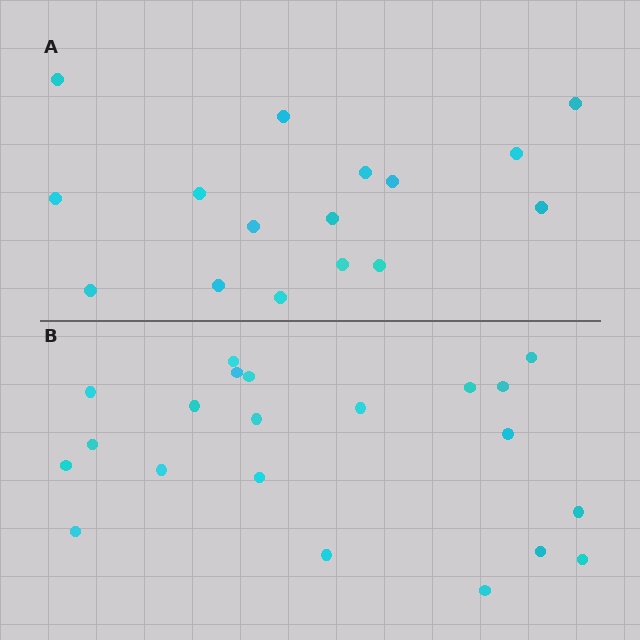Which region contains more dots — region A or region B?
Region B (the bottom region) has more dots.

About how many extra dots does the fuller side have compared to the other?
Region B has about 5 more dots than region A.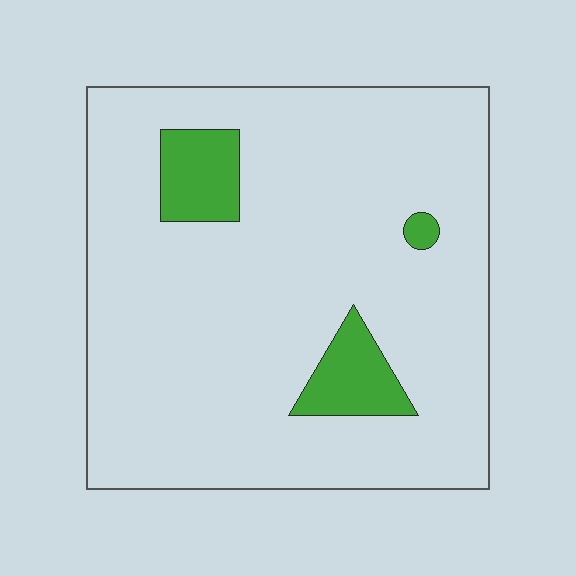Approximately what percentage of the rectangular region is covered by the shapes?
Approximately 10%.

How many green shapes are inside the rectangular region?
3.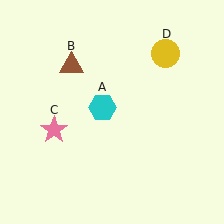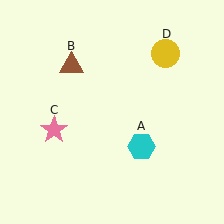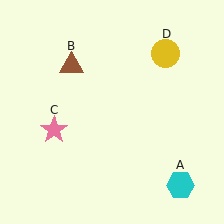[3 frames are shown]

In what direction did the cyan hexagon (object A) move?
The cyan hexagon (object A) moved down and to the right.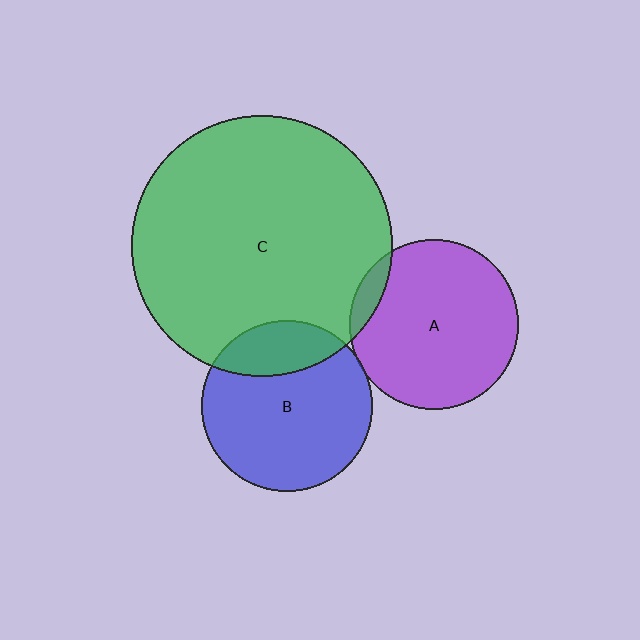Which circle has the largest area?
Circle C (green).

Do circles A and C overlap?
Yes.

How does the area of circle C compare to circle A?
Approximately 2.4 times.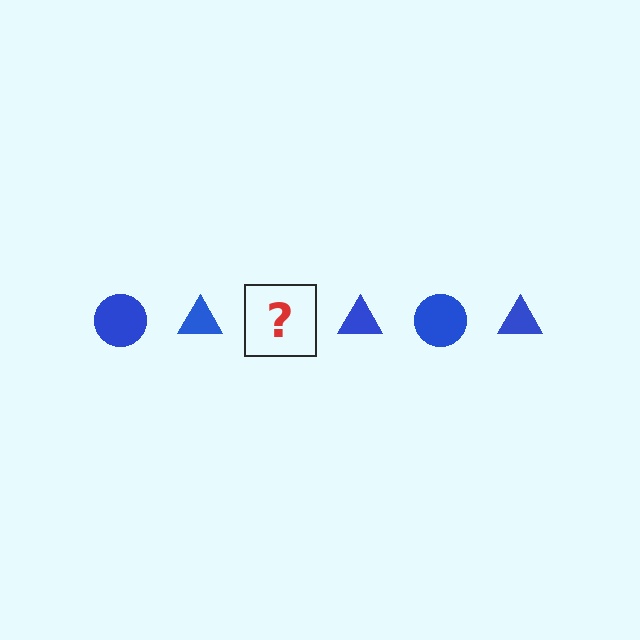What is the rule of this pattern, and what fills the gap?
The rule is that the pattern cycles through circle, triangle shapes in blue. The gap should be filled with a blue circle.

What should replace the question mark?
The question mark should be replaced with a blue circle.